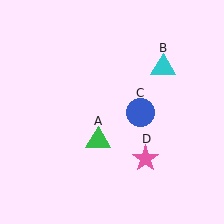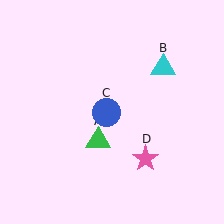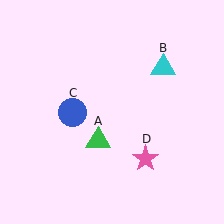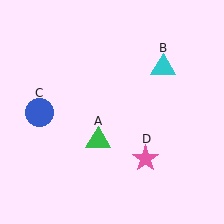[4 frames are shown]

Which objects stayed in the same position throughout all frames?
Green triangle (object A) and cyan triangle (object B) and pink star (object D) remained stationary.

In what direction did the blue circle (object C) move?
The blue circle (object C) moved left.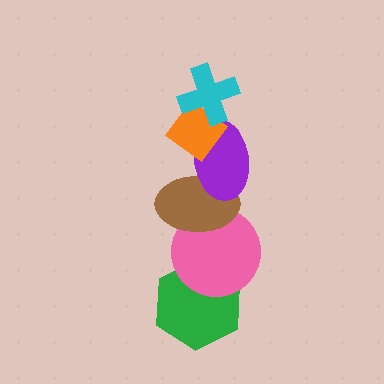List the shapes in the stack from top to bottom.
From top to bottom: the cyan cross, the orange diamond, the purple ellipse, the brown ellipse, the pink circle, the green hexagon.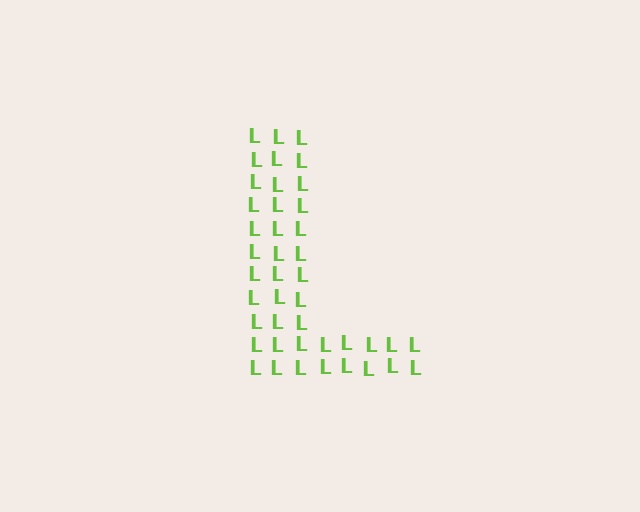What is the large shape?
The large shape is the letter L.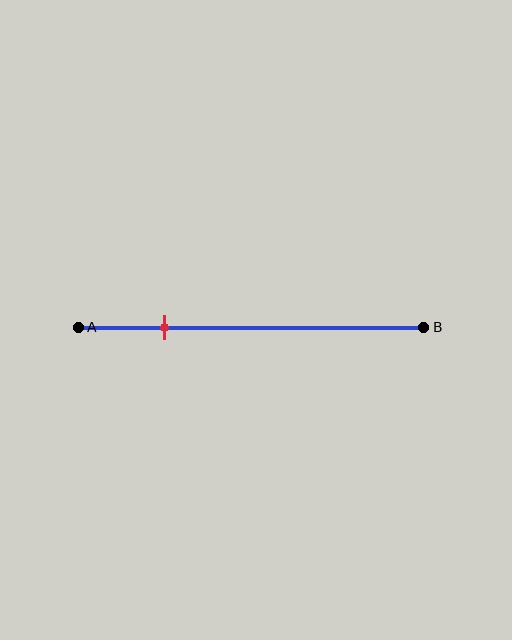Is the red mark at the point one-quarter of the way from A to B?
Yes, the mark is approximately at the one-quarter point.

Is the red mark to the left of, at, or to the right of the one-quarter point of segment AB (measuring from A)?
The red mark is approximately at the one-quarter point of segment AB.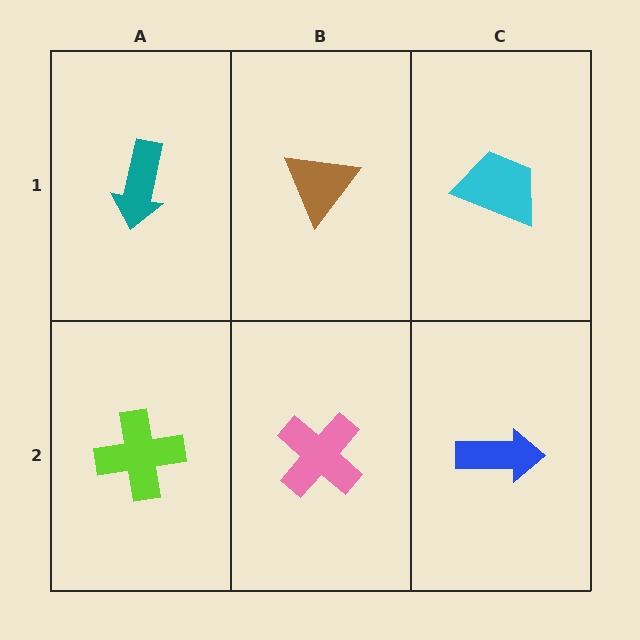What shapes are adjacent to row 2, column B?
A brown triangle (row 1, column B), a lime cross (row 2, column A), a blue arrow (row 2, column C).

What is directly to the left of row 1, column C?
A brown triangle.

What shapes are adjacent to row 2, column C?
A cyan trapezoid (row 1, column C), a pink cross (row 2, column B).